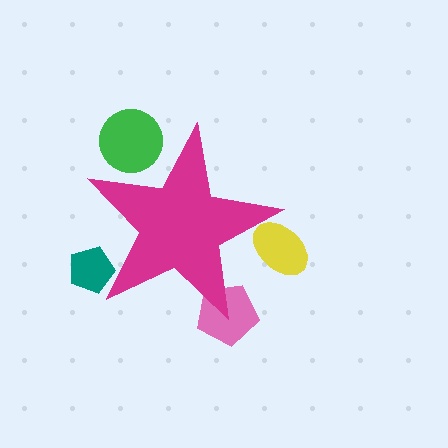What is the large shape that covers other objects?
A magenta star.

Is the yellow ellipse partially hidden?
Yes, the yellow ellipse is partially hidden behind the magenta star.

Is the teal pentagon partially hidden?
Yes, the teal pentagon is partially hidden behind the magenta star.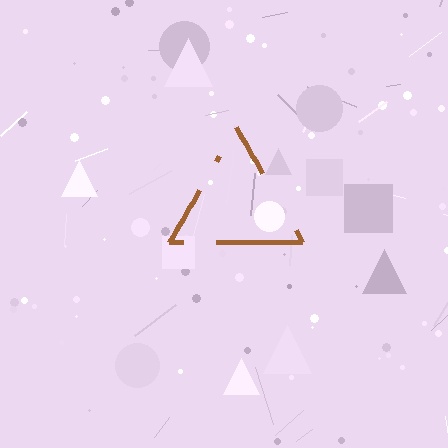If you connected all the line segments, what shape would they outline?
They would outline a triangle.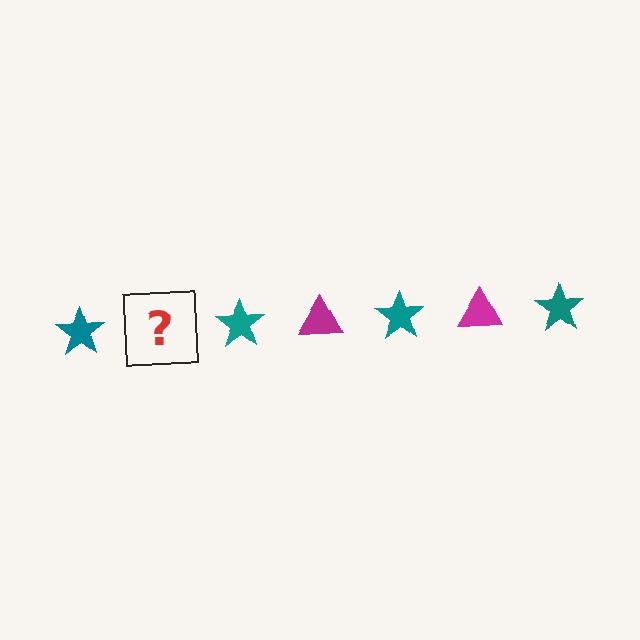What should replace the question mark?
The question mark should be replaced with a magenta triangle.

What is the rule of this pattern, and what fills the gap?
The rule is that the pattern alternates between teal star and magenta triangle. The gap should be filled with a magenta triangle.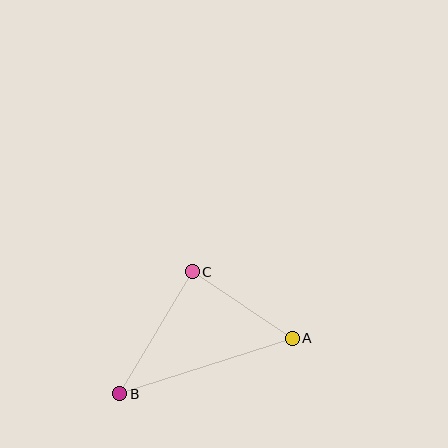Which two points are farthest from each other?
Points A and B are farthest from each other.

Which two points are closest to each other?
Points A and C are closest to each other.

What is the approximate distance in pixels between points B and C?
The distance between B and C is approximately 142 pixels.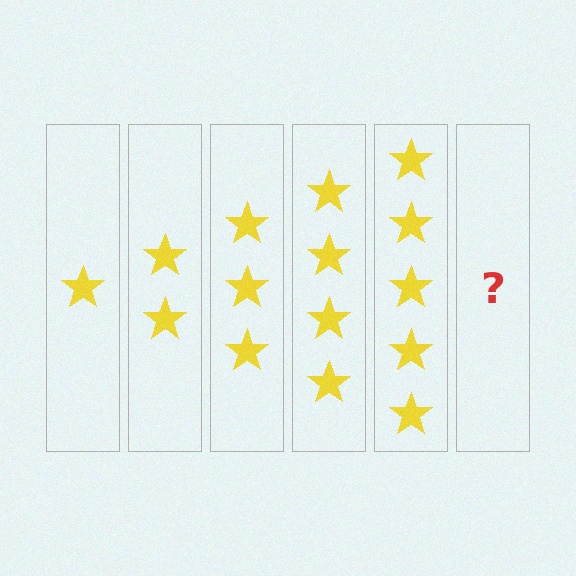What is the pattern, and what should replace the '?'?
The pattern is that each step adds one more star. The '?' should be 6 stars.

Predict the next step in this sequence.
The next step is 6 stars.